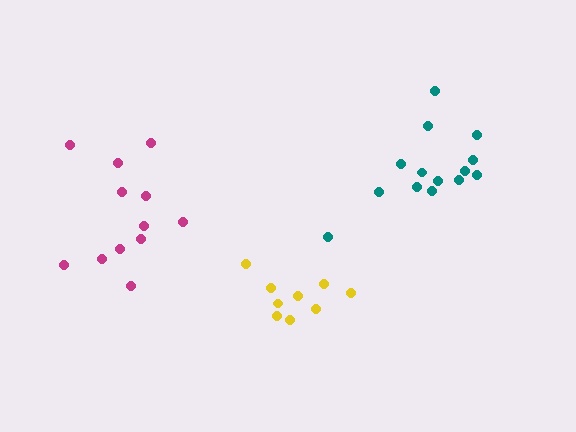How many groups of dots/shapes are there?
There are 3 groups.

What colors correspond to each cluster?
The clusters are colored: teal, yellow, magenta.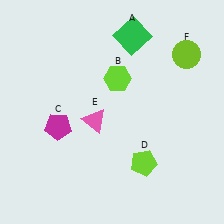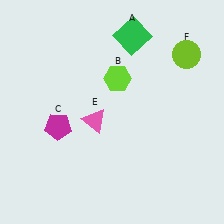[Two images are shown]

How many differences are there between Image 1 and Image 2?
There is 1 difference between the two images.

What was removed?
The lime pentagon (D) was removed in Image 2.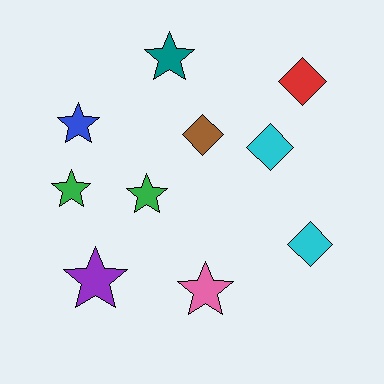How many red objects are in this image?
There is 1 red object.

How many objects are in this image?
There are 10 objects.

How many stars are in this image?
There are 6 stars.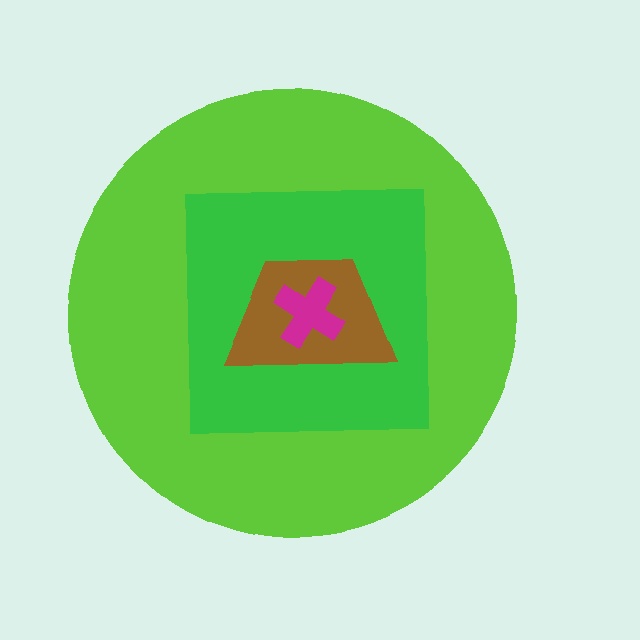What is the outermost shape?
The lime circle.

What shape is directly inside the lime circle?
The green square.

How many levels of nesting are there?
4.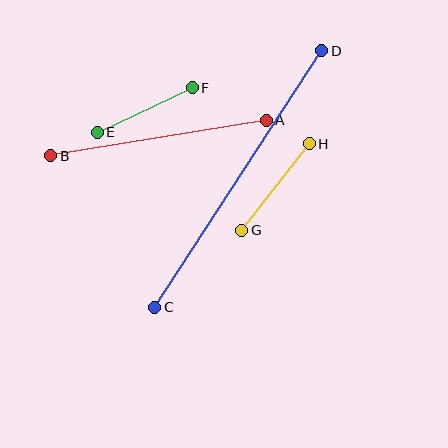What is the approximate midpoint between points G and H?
The midpoint is at approximately (276, 187) pixels.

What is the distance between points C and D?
The distance is approximately 306 pixels.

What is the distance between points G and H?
The distance is approximately 109 pixels.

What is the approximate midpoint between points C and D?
The midpoint is at approximately (238, 179) pixels.